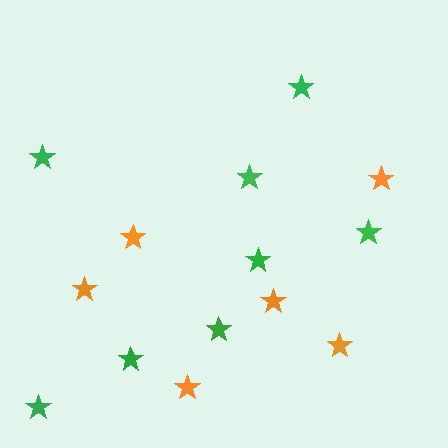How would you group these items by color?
There are 2 groups: one group of green stars (8) and one group of orange stars (6).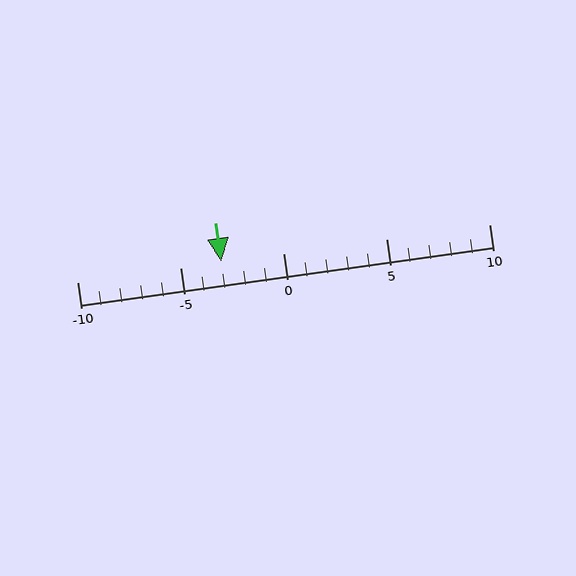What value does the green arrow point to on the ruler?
The green arrow points to approximately -3.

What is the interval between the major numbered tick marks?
The major tick marks are spaced 5 units apart.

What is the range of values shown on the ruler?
The ruler shows values from -10 to 10.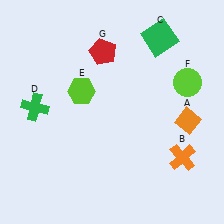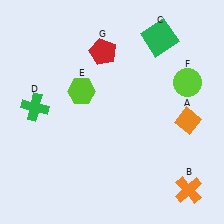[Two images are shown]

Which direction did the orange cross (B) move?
The orange cross (B) moved down.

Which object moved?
The orange cross (B) moved down.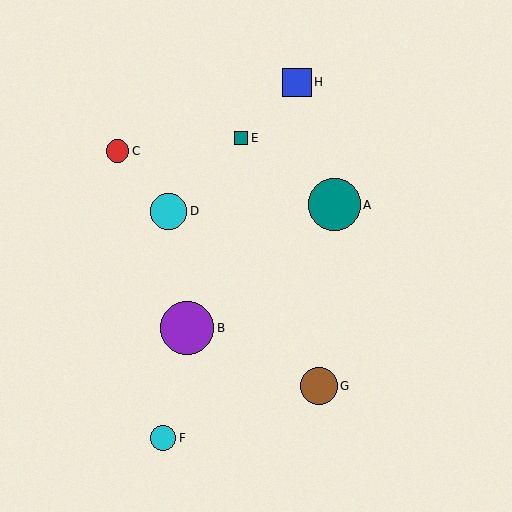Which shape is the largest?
The purple circle (labeled B) is the largest.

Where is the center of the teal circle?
The center of the teal circle is at (334, 205).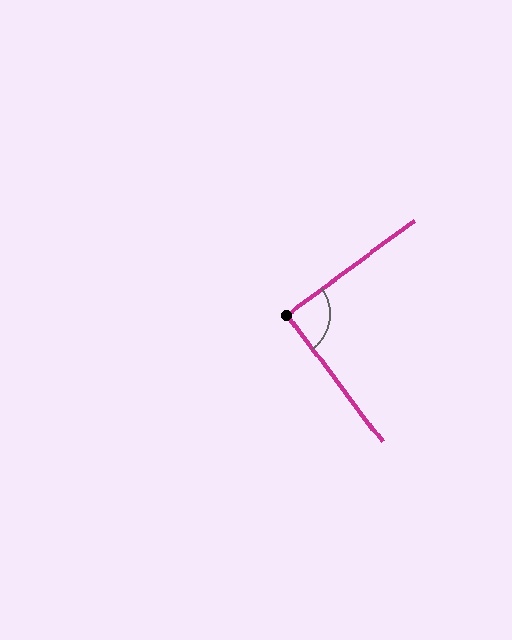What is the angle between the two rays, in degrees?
Approximately 89 degrees.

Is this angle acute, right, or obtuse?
It is approximately a right angle.